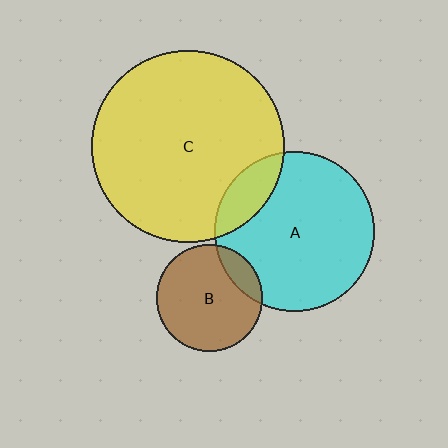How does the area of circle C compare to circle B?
Approximately 3.3 times.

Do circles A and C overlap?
Yes.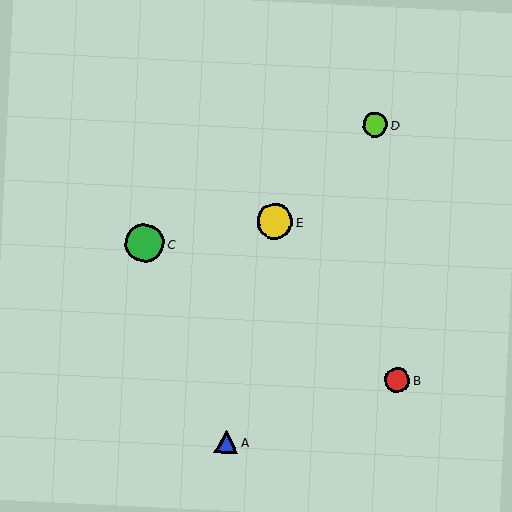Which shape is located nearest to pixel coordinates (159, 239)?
The green circle (labeled C) at (145, 243) is nearest to that location.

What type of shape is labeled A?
Shape A is a blue triangle.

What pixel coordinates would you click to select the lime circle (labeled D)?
Click at (375, 125) to select the lime circle D.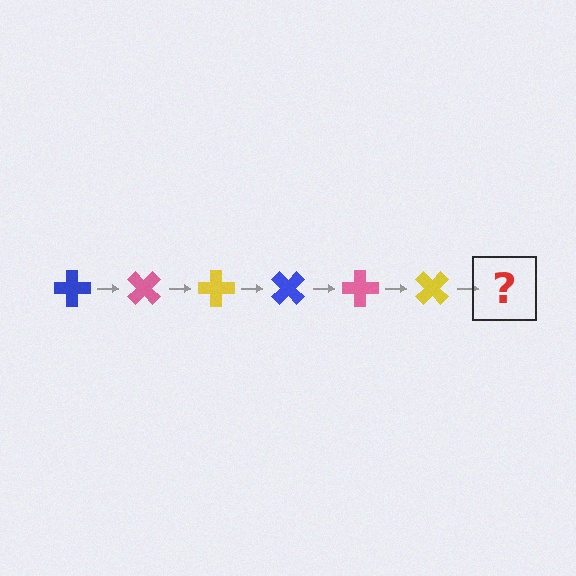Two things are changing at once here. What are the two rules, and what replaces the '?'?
The two rules are that it rotates 45 degrees each step and the color cycles through blue, pink, and yellow. The '?' should be a blue cross, rotated 270 degrees from the start.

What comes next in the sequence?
The next element should be a blue cross, rotated 270 degrees from the start.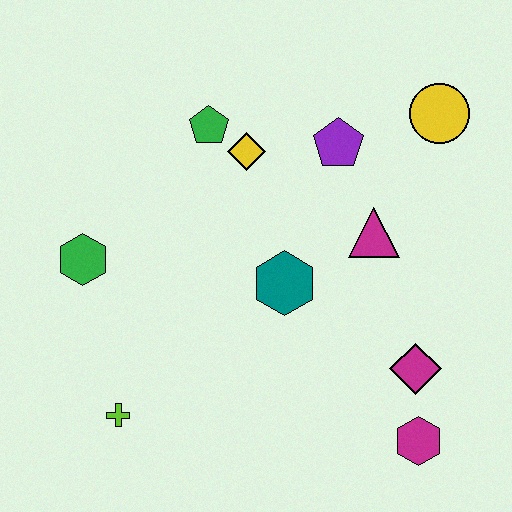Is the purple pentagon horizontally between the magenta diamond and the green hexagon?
Yes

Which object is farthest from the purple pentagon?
The lime cross is farthest from the purple pentagon.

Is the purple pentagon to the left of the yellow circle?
Yes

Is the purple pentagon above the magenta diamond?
Yes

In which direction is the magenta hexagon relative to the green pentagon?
The magenta hexagon is below the green pentagon.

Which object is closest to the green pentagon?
The yellow diamond is closest to the green pentagon.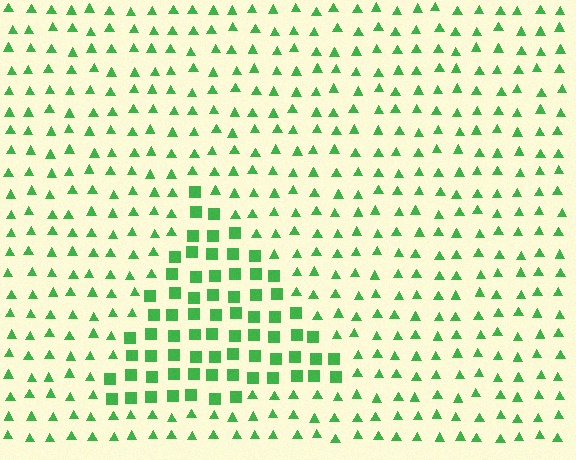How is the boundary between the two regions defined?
The boundary is defined by a change in element shape: squares inside vs. triangles outside. All elements share the same color and spacing.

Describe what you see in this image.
The image is filled with small green elements arranged in a uniform grid. A triangle-shaped region contains squares, while the surrounding area contains triangles. The boundary is defined purely by the change in element shape.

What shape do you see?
I see a triangle.